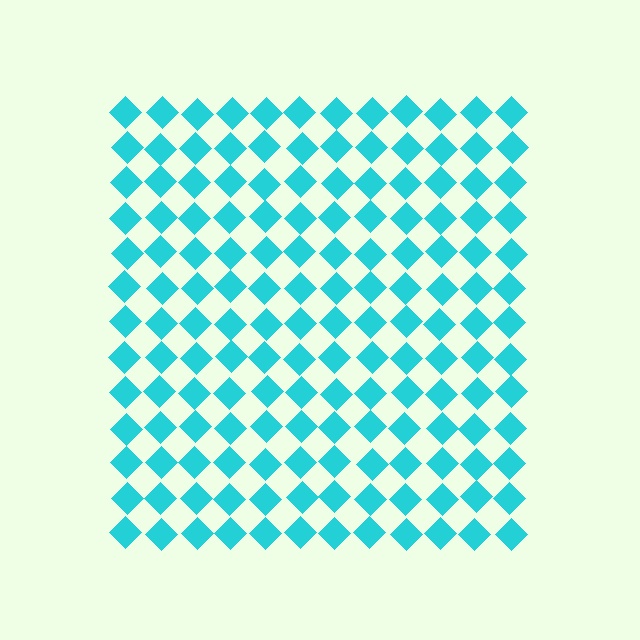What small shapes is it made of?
It is made of small diamonds.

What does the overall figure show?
The overall figure shows a square.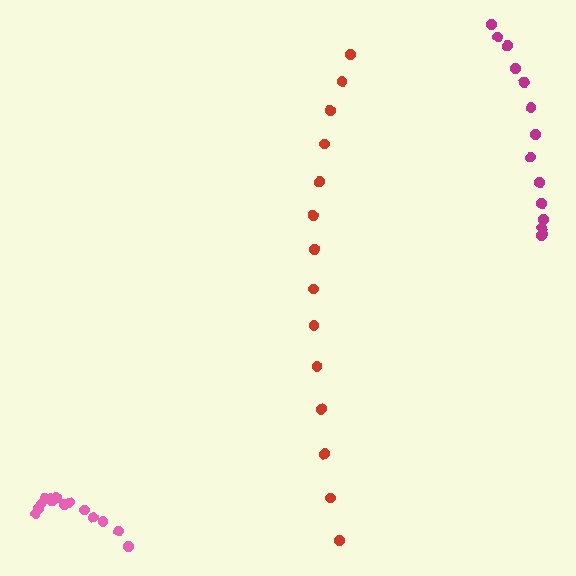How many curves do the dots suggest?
There are 3 distinct paths.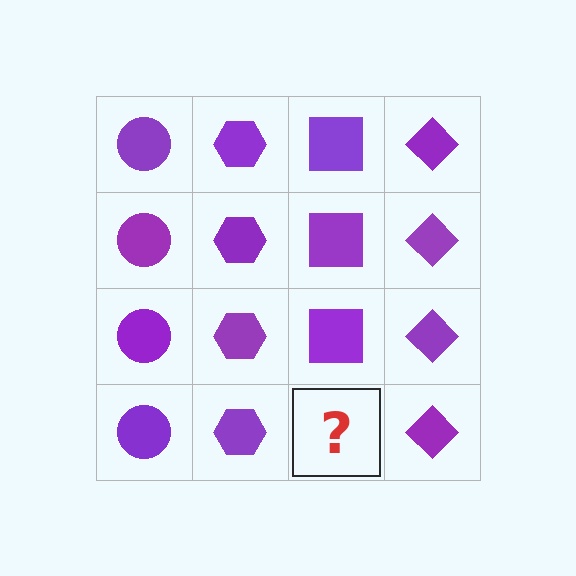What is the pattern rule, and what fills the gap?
The rule is that each column has a consistent shape. The gap should be filled with a purple square.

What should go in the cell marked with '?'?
The missing cell should contain a purple square.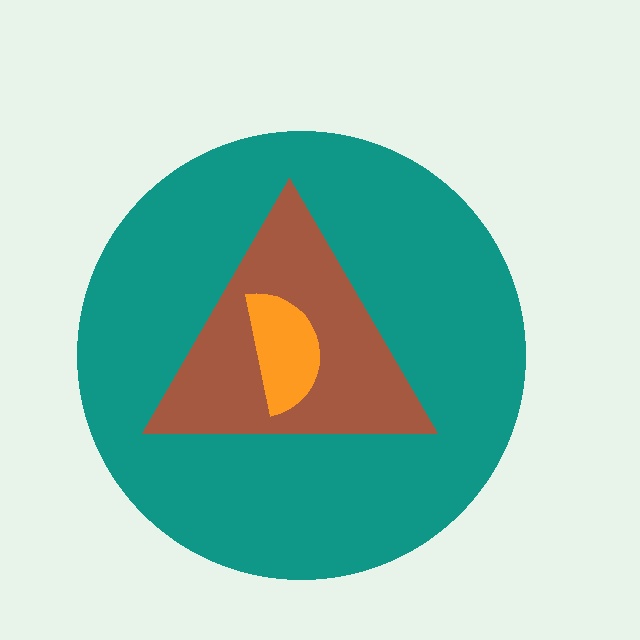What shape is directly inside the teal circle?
The brown triangle.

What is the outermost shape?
The teal circle.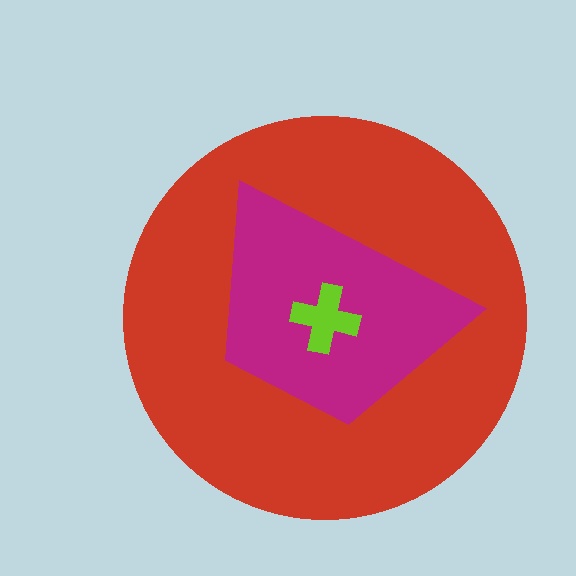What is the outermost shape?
The red circle.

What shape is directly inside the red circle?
The magenta trapezoid.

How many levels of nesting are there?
3.